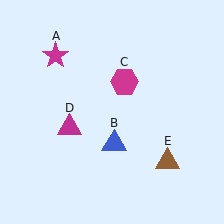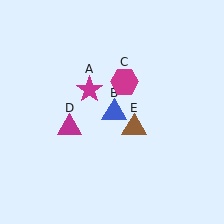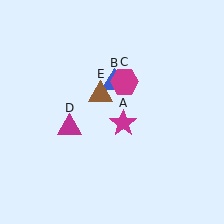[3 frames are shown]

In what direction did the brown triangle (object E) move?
The brown triangle (object E) moved up and to the left.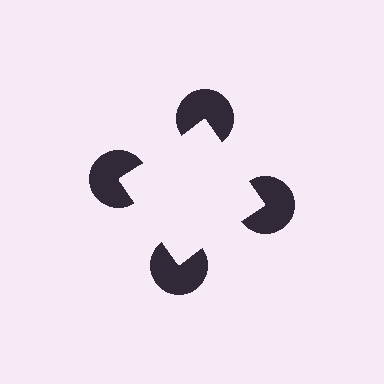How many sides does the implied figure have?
4 sides.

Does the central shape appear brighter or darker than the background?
It typically appears slightly brighter than the background, even though no actual brightness change is drawn.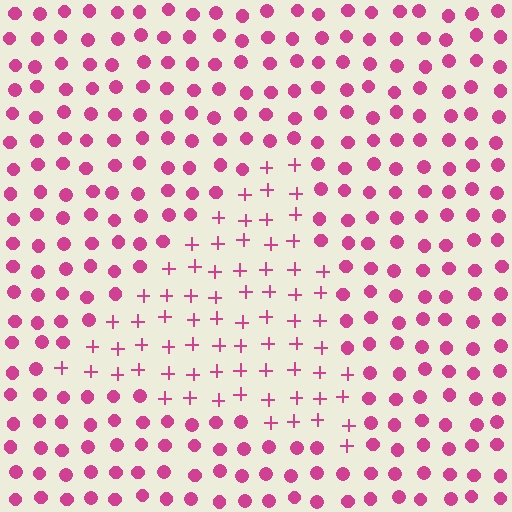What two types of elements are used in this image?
The image uses plus signs inside the triangle region and circles outside it.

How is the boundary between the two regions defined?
The boundary is defined by a change in element shape: plus signs inside vs. circles outside. All elements share the same color and spacing.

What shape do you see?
I see a triangle.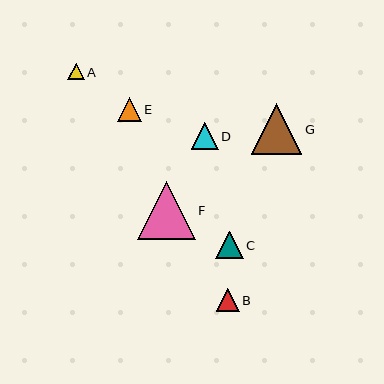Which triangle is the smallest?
Triangle A is the smallest with a size of approximately 16 pixels.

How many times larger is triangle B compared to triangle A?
Triangle B is approximately 1.4 times the size of triangle A.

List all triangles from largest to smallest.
From largest to smallest: F, G, C, D, E, B, A.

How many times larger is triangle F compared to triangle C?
Triangle F is approximately 2.1 times the size of triangle C.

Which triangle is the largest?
Triangle F is the largest with a size of approximately 58 pixels.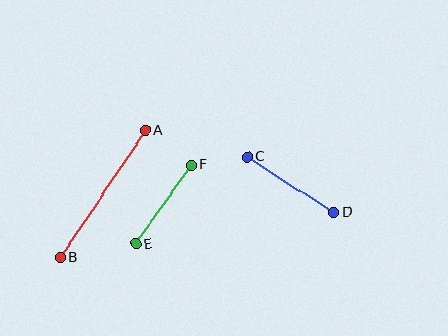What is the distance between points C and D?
The distance is approximately 103 pixels.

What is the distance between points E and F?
The distance is approximately 96 pixels.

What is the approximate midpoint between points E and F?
The midpoint is at approximately (163, 204) pixels.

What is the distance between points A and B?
The distance is approximately 153 pixels.